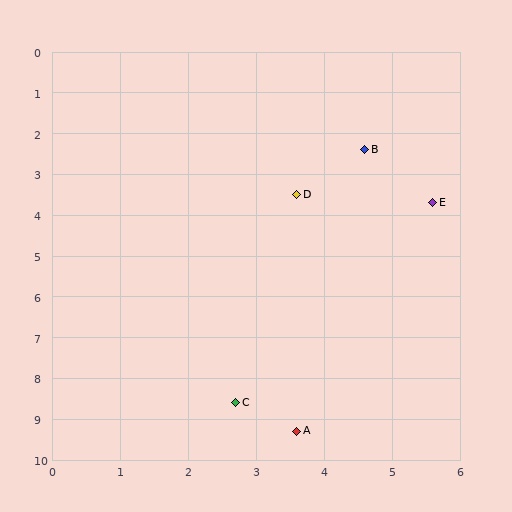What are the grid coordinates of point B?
Point B is at approximately (4.6, 2.4).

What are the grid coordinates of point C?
Point C is at approximately (2.7, 8.6).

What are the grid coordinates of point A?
Point A is at approximately (3.6, 9.3).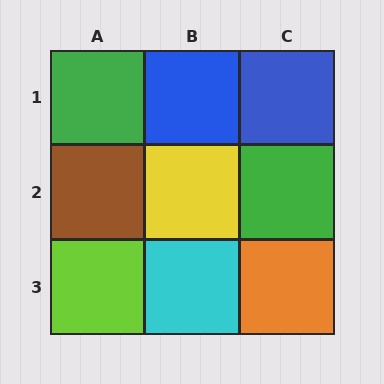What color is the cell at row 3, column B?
Cyan.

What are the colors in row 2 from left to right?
Brown, yellow, green.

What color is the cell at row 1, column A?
Green.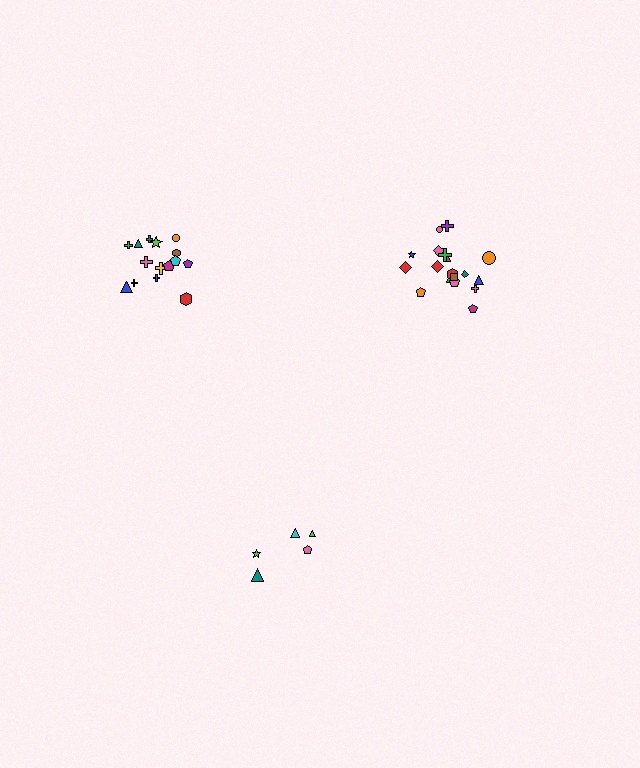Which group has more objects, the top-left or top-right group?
The top-right group.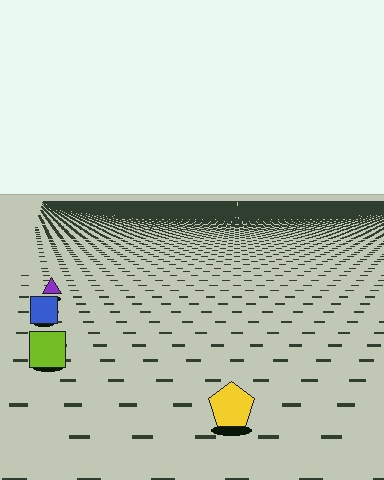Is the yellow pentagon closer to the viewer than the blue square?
Yes. The yellow pentagon is closer — you can tell from the texture gradient: the ground texture is coarser near it.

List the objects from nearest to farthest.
From nearest to farthest: the yellow pentagon, the lime square, the blue square, the purple triangle.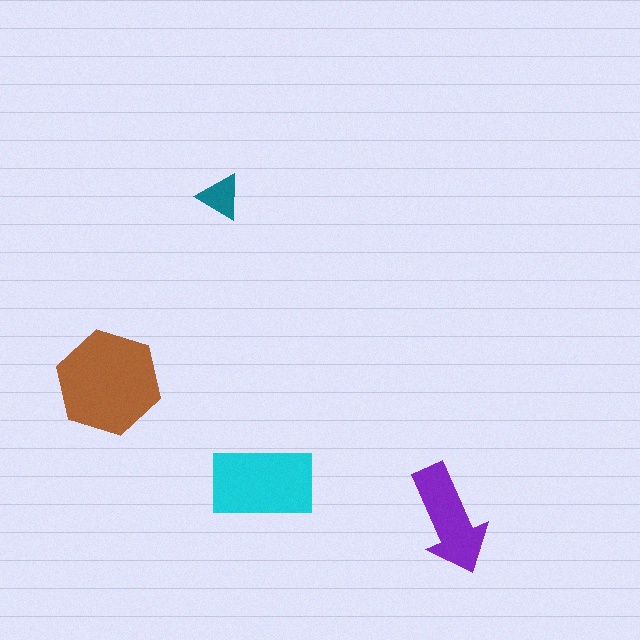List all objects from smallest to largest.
The teal triangle, the purple arrow, the cyan rectangle, the brown hexagon.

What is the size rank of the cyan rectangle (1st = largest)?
2nd.